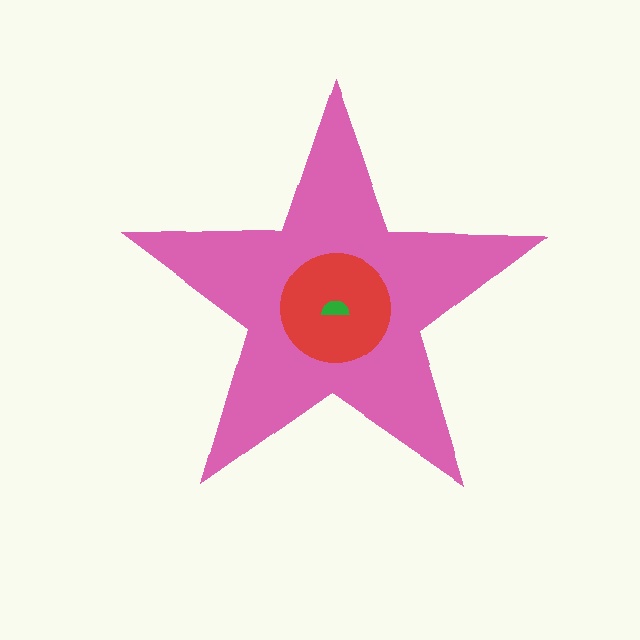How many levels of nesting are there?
3.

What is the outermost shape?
The pink star.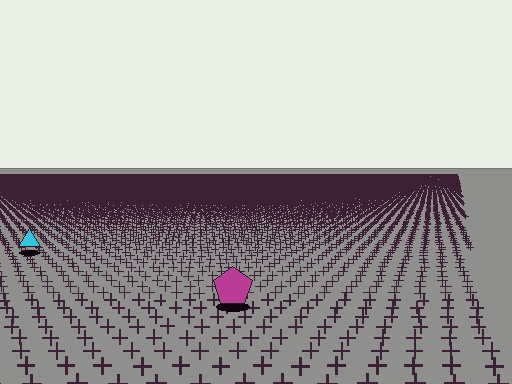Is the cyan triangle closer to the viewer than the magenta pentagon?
No. The magenta pentagon is closer — you can tell from the texture gradient: the ground texture is coarser near it.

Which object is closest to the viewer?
The magenta pentagon is closest. The texture marks near it are larger and more spread out.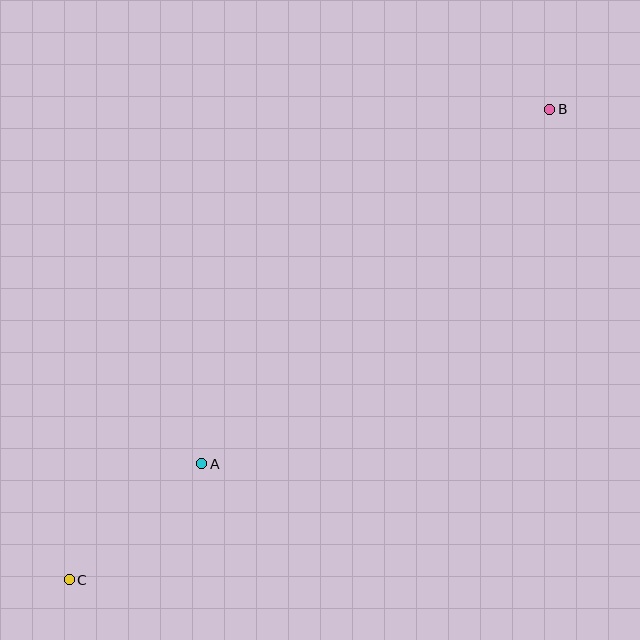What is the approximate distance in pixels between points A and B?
The distance between A and B is approximately 497 pixels.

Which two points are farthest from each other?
Points B and C are farthest from each other.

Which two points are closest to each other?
Points A and C are closest to each other.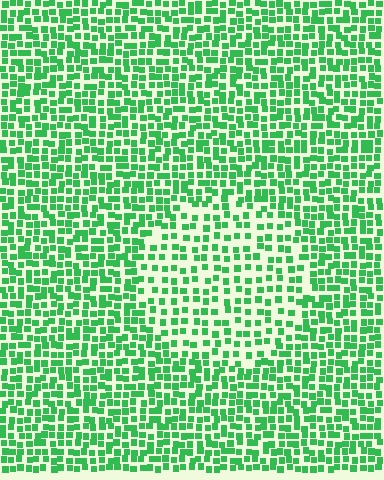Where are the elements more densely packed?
The elements are more densely packed outside the circle boundary.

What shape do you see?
I see a circle.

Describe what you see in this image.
The image contains small green elements arranged at two different densities. A circle-shaped region is visible where the elements are less densely packed than the surrounding area.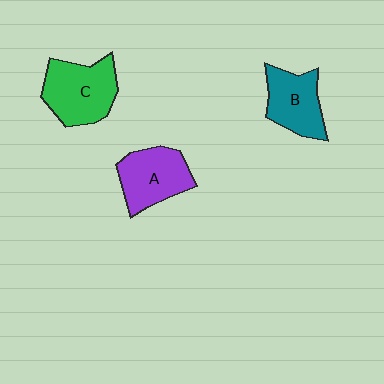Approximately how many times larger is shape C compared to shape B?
Approximately 1.3 times.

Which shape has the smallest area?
Shape B (teal).